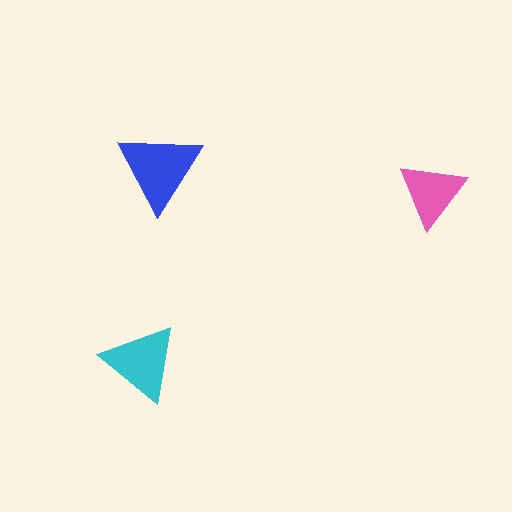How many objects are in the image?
There are 3 objects in the image.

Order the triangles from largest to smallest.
the blue one, the cyan one, the pink one.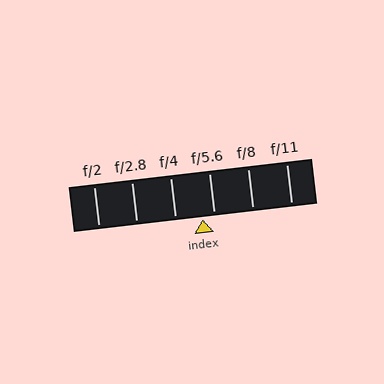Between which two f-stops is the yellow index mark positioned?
The index mark is between f/4 and f/5.6.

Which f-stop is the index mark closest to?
The index mark is closest to f/5.6.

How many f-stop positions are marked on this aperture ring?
There are 6 f-stop positions marked.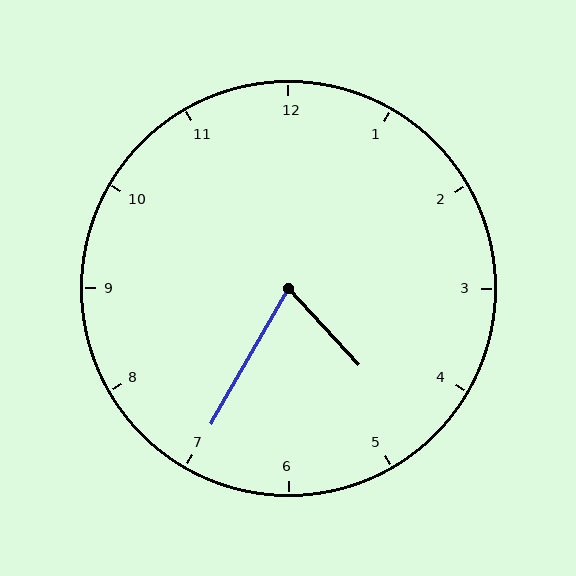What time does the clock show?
4:35.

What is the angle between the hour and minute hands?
Approximately 72 degrees.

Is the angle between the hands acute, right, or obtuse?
It is acute.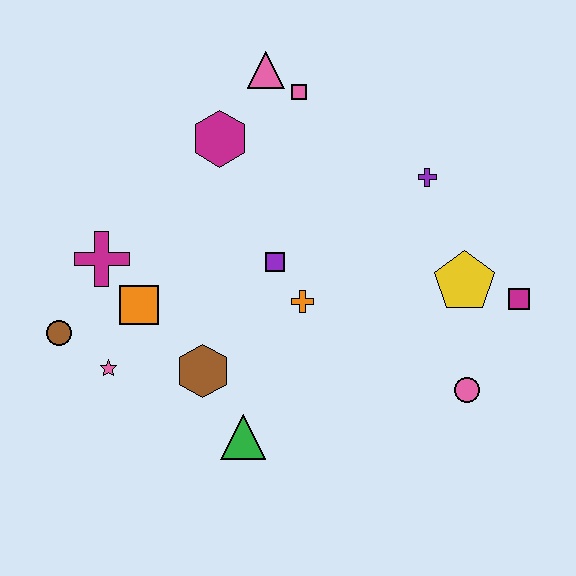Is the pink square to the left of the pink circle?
Yes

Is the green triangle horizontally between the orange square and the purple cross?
Yes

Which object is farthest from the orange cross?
The brown circle is farthest from the orange cross.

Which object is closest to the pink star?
The brown circle is closest to the pink star.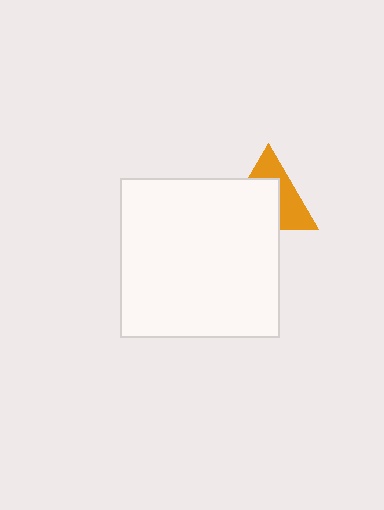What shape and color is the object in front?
The object in front is a white square.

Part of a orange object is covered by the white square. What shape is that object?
It is a triangle.